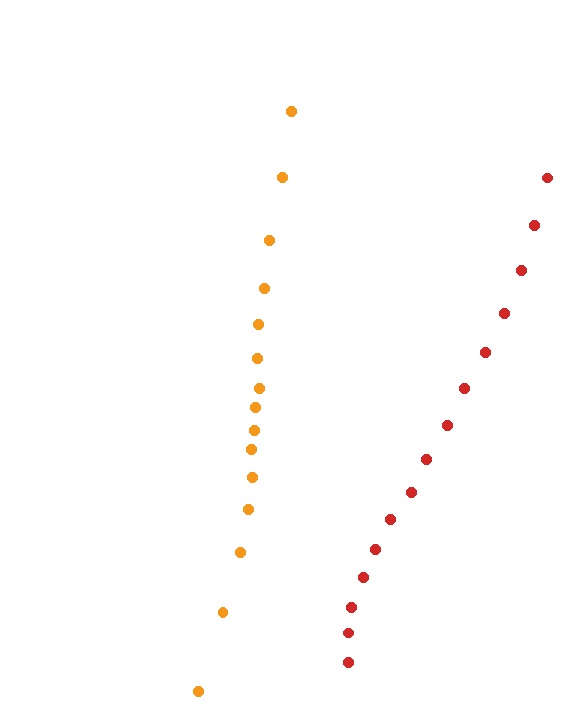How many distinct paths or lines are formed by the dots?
There are 2 distinct paths.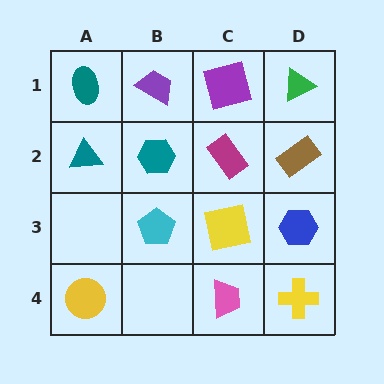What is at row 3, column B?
A cyan pentagon.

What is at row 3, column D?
A blue hexagon.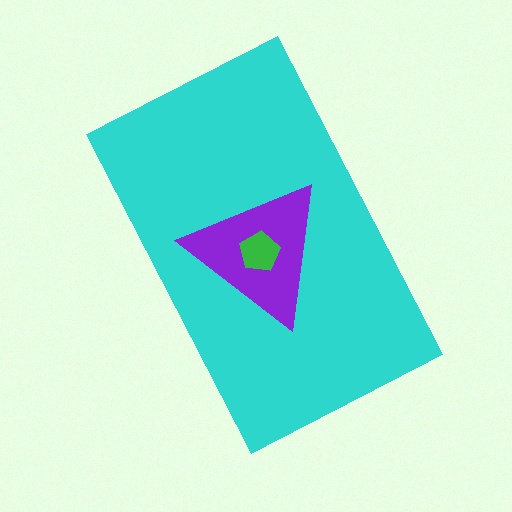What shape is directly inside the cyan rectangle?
The purple triangle.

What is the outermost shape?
The cyan rectangle.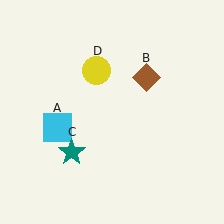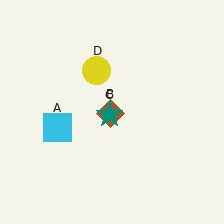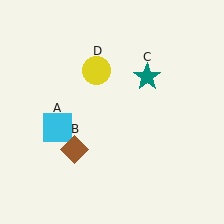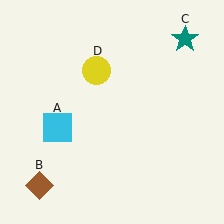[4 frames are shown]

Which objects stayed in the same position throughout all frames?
Cyan square (object A) and yellow circle (object D) remained stationary.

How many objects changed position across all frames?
2 objects changed position: brown diamond (object B), teal star (object C).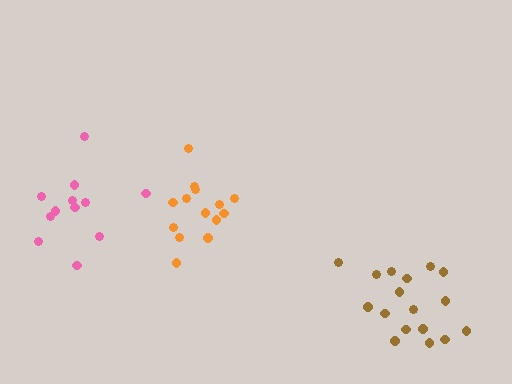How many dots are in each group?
Group 1: 14 dots, Group 2: 17 dots, Group 3: 12 dots (43 total).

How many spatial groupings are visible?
There are 3 spatial groupings.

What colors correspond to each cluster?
The clusters are colored: orange, brown, pink.